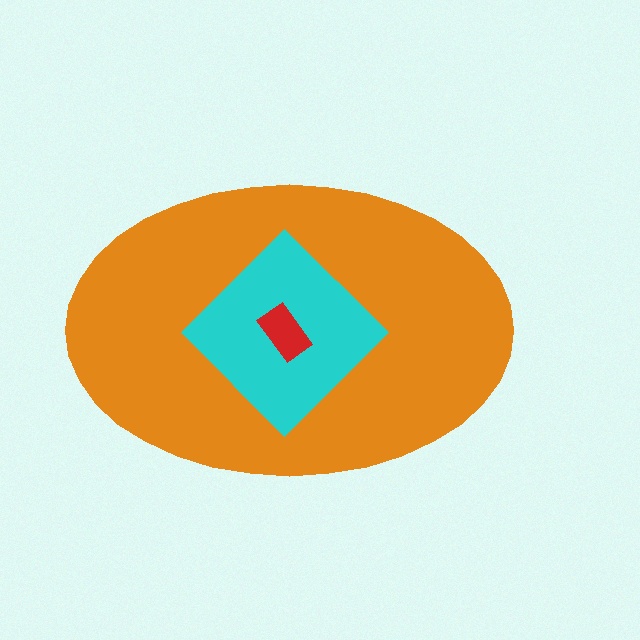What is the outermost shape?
The orange ellipse.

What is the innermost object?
The red rectangle.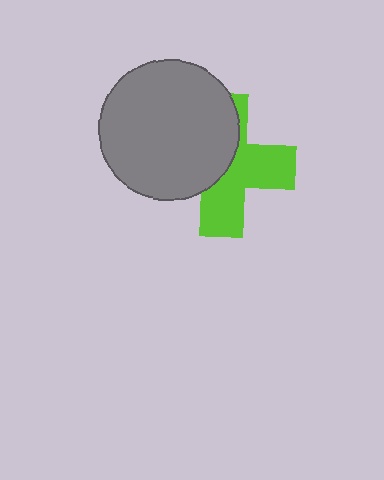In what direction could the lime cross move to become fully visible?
The lime cross could move right. That would shift it out from behind the gray circle entirely.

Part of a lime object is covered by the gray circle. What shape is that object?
It is a cross.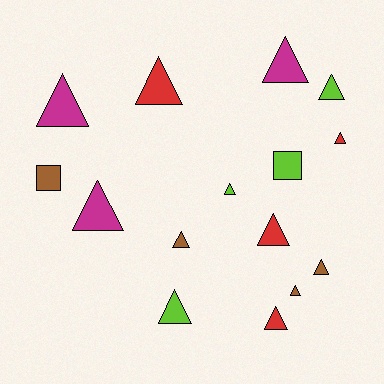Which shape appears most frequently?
Triangle, with 13 objects.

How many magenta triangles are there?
There are 3 magenta triangles.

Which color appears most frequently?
Red, with 4 objects.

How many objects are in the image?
There are 15 objects.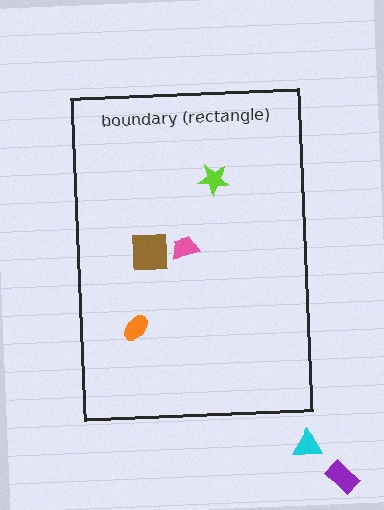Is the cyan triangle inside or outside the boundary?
Outside.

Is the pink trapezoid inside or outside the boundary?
Inside.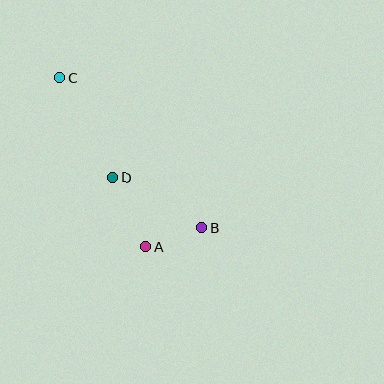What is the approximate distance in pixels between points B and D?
The distance between B and D is approximately 102 pixels.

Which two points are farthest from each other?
Points B and C are farthest from each other.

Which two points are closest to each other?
Points A and B are closest to each other.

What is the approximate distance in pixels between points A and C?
The distance between A and C is approximately 189 pixels.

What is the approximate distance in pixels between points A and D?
The distance between A and D is approximately 76 pixels.